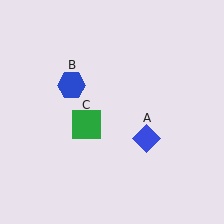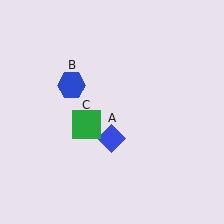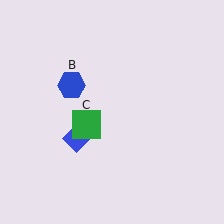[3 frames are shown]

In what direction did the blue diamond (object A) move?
The blue diamond (object A) moved left.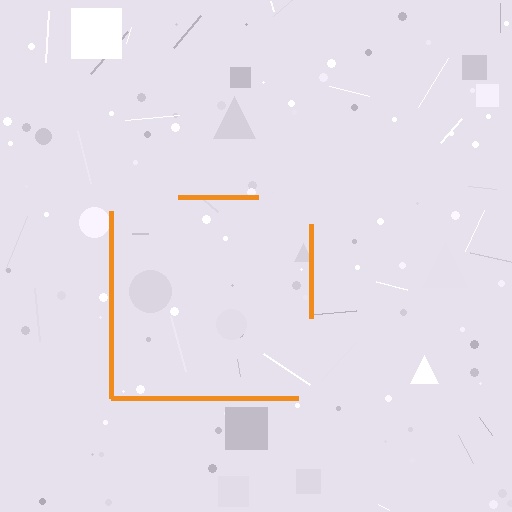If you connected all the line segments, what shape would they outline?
They would outline a square.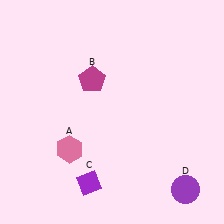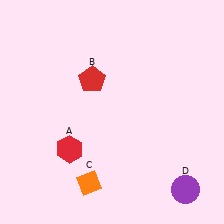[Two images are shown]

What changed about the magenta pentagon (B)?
In Image 1, B is magenta. In Image 2, it changed to red.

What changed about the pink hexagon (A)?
In Image 1, A is pink. In Image 2, it changed to red.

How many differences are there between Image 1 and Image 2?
There are 3 differences between the two images.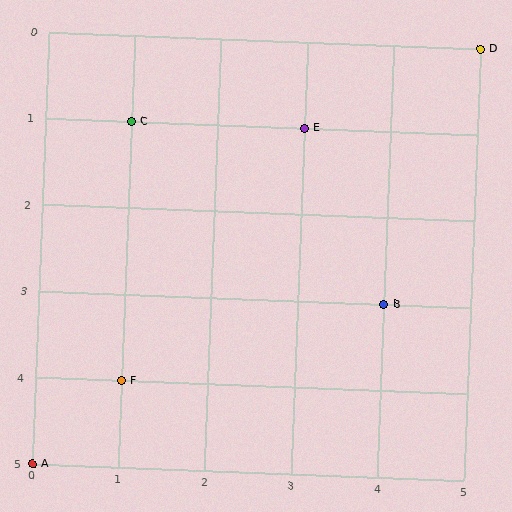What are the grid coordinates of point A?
Point A is at grid coordinates (0, 5).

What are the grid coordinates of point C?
Point C is at grid coordinates (1, 1).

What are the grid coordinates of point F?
Point F is at grid coordinates (1, 4).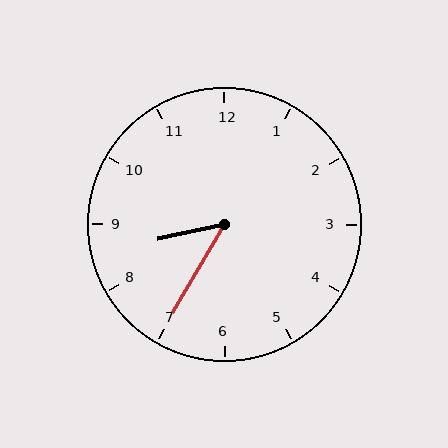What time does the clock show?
8:35.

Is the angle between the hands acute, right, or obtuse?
It is acute.